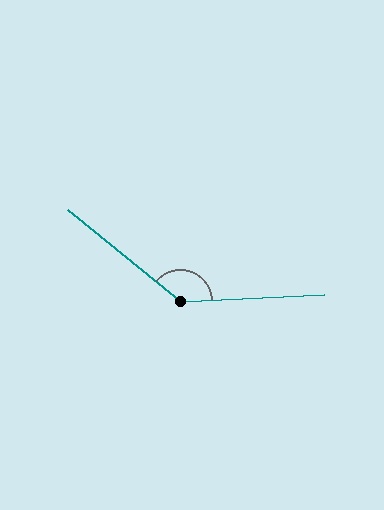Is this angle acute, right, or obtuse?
It is obtuse.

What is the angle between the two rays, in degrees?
Approximately 138 degrees.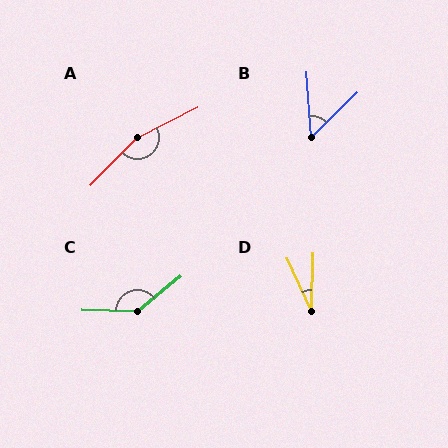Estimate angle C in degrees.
Approximately 139 degrees.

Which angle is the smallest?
D, at approximately 26 degrees.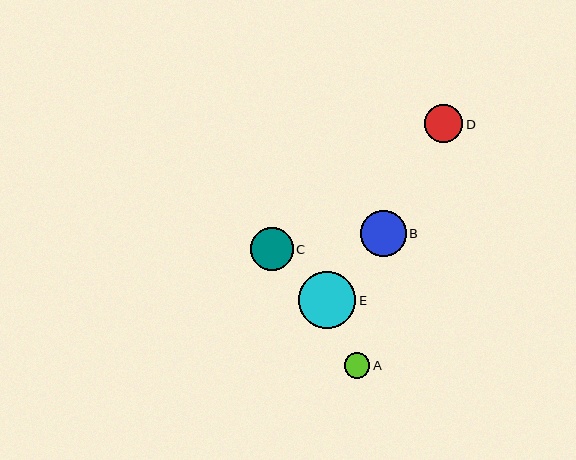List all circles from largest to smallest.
From largest to smallest: E, B, C, D, A.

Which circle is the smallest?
Circle A is the smallest with a size of approximately 25 pixels.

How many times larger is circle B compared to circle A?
Circle B is approximately 1.8 times the size of circle A.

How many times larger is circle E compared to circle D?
Circle E is approximately 1.5 times the size of circle D.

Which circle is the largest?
Circle E is the largest with a size of approximately 57 pixels.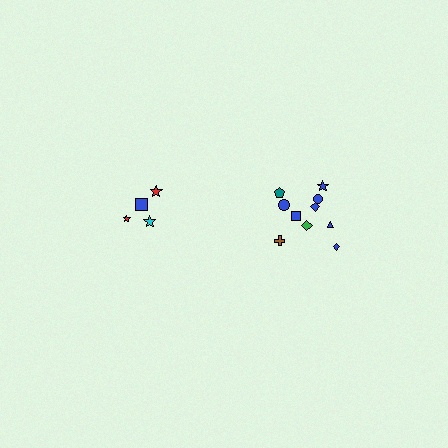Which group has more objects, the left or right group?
The right group.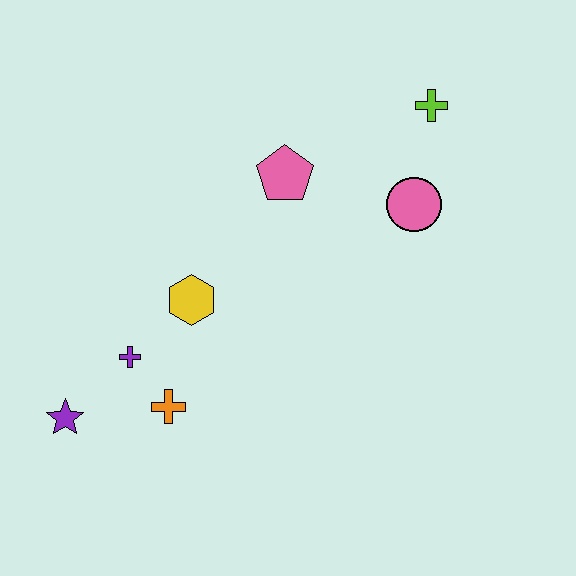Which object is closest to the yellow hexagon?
The purple cross is closest to the yellow hexagon.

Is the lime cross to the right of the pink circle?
Yes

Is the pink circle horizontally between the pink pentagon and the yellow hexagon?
No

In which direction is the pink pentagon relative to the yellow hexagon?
The pink pentagon is above the yellow hexagon.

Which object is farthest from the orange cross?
The lime cross is farthest from the orange cross.